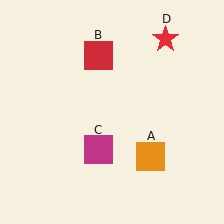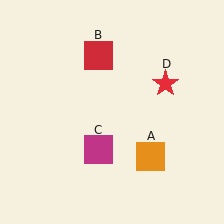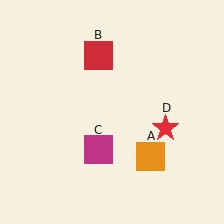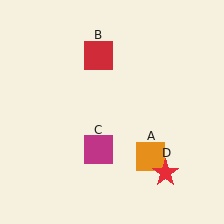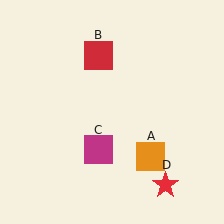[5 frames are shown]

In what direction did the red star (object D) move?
The red star (object D) moved down.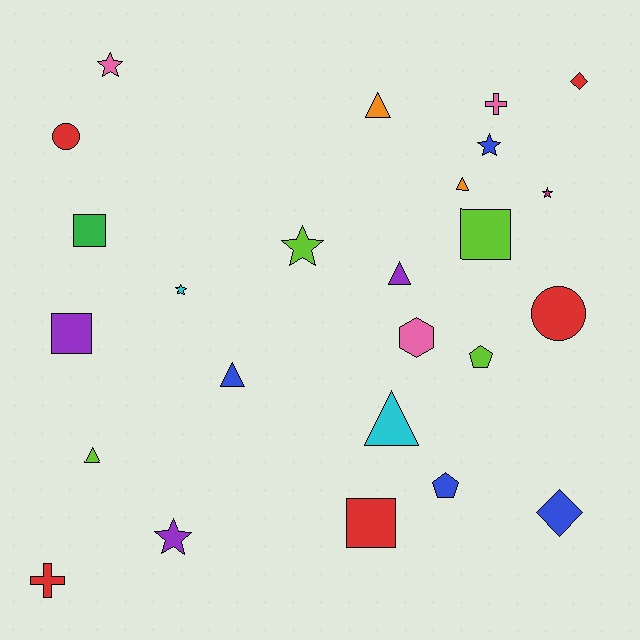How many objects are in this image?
There are 25 objects.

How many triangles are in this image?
There are 6 triangles.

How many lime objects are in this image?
There are 4 lime objects.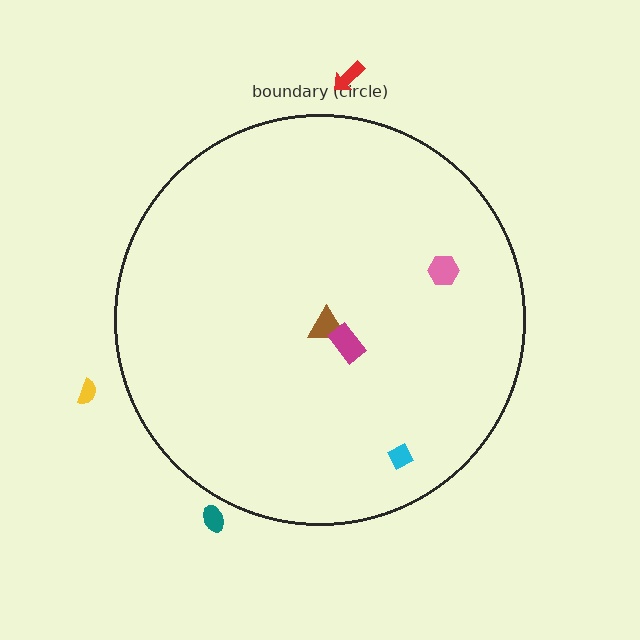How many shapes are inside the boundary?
4 inside, 3 outside.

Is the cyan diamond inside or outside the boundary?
Inside.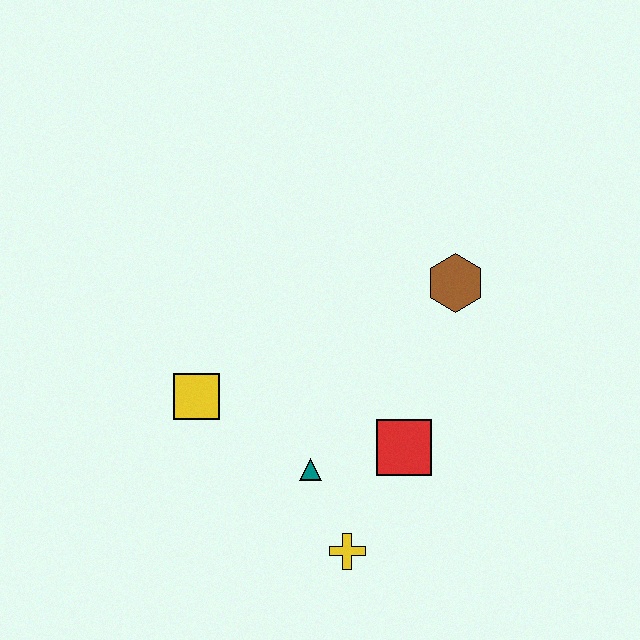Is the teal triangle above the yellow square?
No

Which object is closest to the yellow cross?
The teal triangle is closest to the yellow cross.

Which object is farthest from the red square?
The yellow square is farthest from the red square.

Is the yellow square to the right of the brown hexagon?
No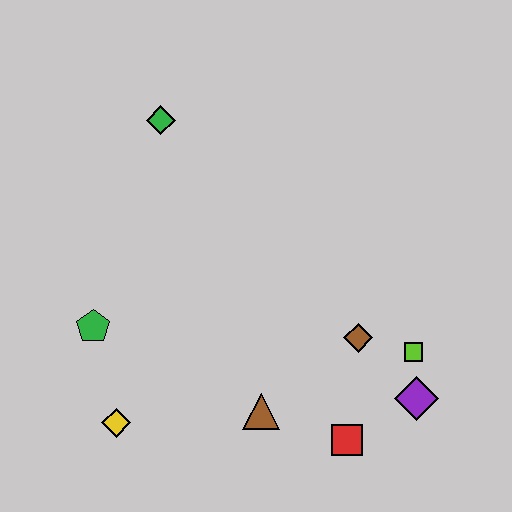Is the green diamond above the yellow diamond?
Yes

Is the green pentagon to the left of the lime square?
Yes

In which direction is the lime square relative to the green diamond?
The lime square is to the right of the green diamond.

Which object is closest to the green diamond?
The green pentagon is closest to the green diamond.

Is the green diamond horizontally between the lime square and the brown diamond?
No